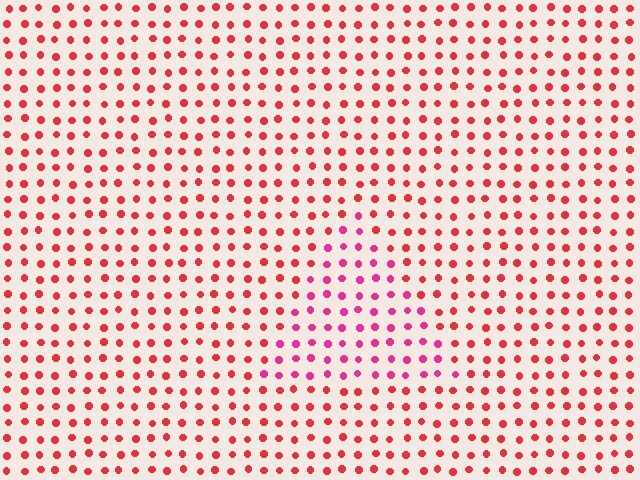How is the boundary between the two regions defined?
The boundary is defined purely by a slight shift in hue (about 31 degrees). Spacing, size, and orientation are identical on both sides.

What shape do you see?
I see a triangle.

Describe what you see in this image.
The image is filled with small red elements in a uniform arrangement. A triangle-shaped region is visible where the elements are tinted to a slightly different hue, forming a subtle color boundary.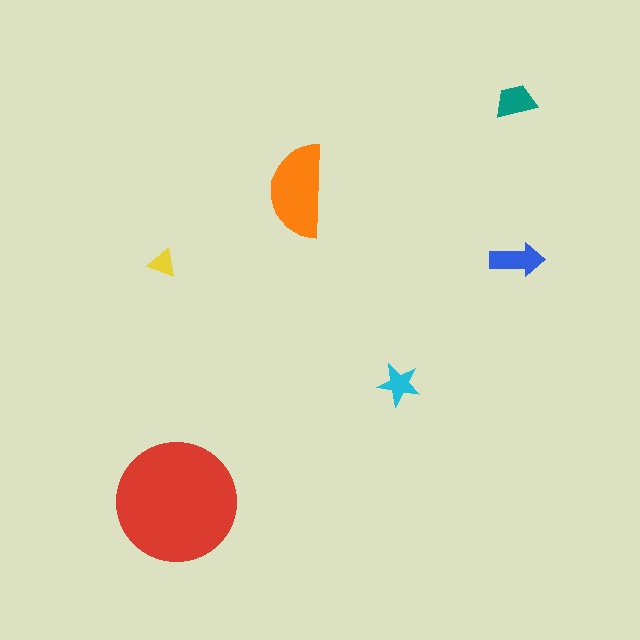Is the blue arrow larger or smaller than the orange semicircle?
Smaller.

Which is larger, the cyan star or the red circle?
The red circle.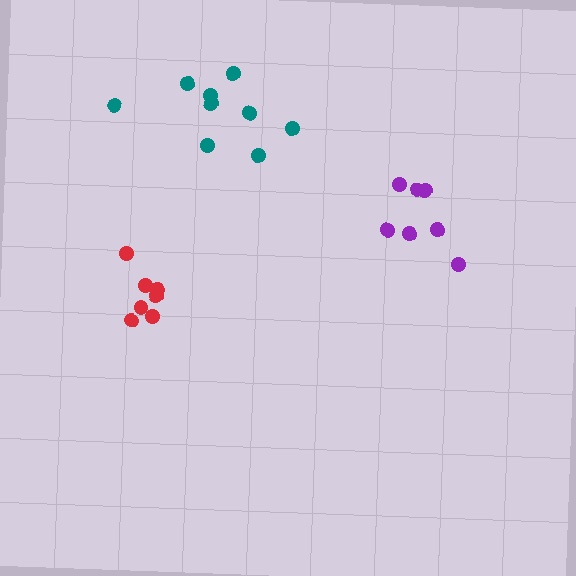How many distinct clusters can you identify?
There are 3 distinct clusters.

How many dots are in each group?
Group 1: 7 dots, Group 2: 9 dots, Group 3: 7 dots (23 total).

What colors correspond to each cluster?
The clusters are colored: red, teal, purple.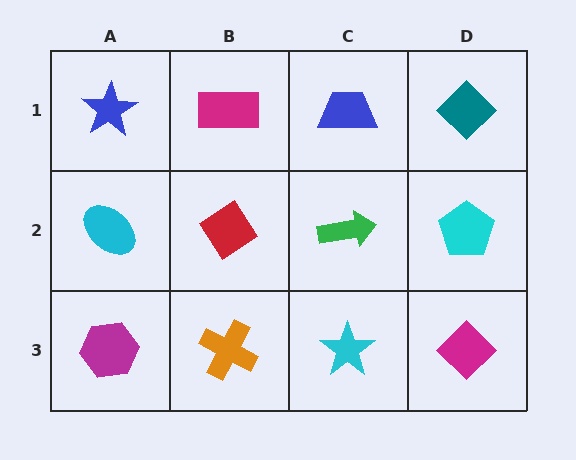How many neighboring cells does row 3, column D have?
2.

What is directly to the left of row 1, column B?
A blue star.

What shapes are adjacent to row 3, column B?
A red diamond (row 2, column B), a magenta hexagon (row 3, column A), a cyan star (row 3, column C).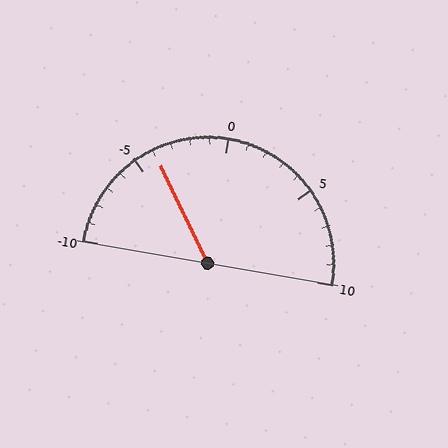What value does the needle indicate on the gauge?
The needle indicates approximately -4.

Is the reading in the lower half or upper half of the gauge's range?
The reading is in the lower half of the range (-10 to 10).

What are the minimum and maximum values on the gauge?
The gauge ranges from -10 to 10.